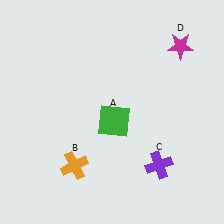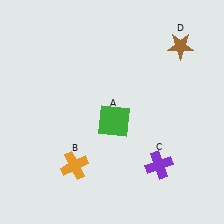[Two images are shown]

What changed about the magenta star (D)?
In Image 1, D is magenta. In Image 2, it changed to brown.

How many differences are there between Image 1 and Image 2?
There is 1 difference between the two images.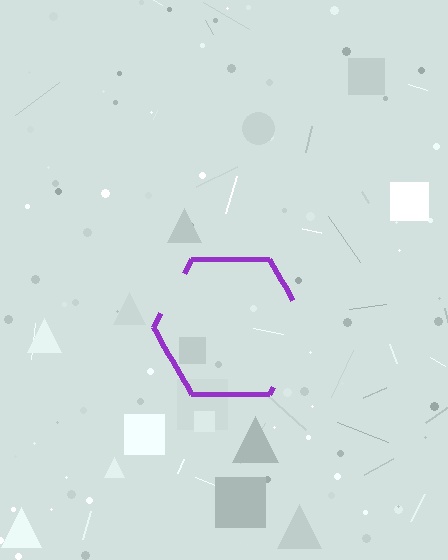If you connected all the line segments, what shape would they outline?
They would outline a hexagon.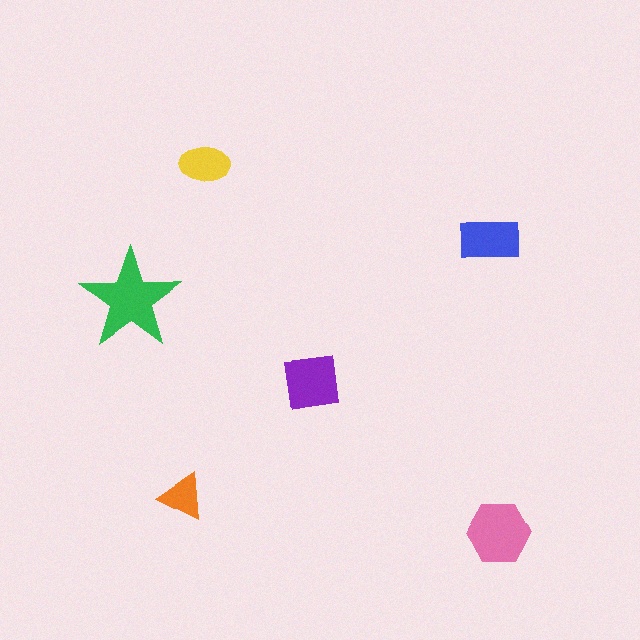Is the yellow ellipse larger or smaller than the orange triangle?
Larger.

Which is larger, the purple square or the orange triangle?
The purple square.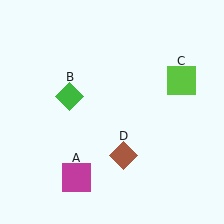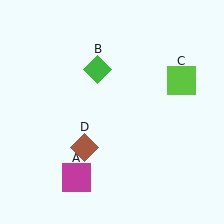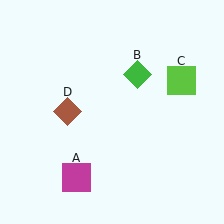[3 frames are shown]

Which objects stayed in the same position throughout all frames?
Magenta square (object A) and lime square (object C) remained stationary.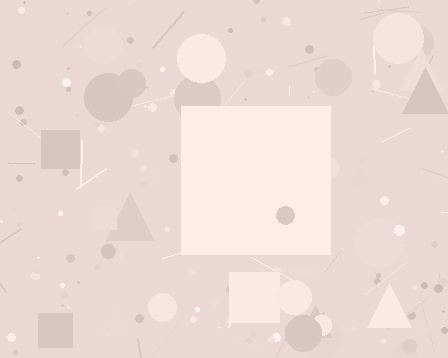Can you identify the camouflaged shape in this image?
The camouflaged shape is a square.